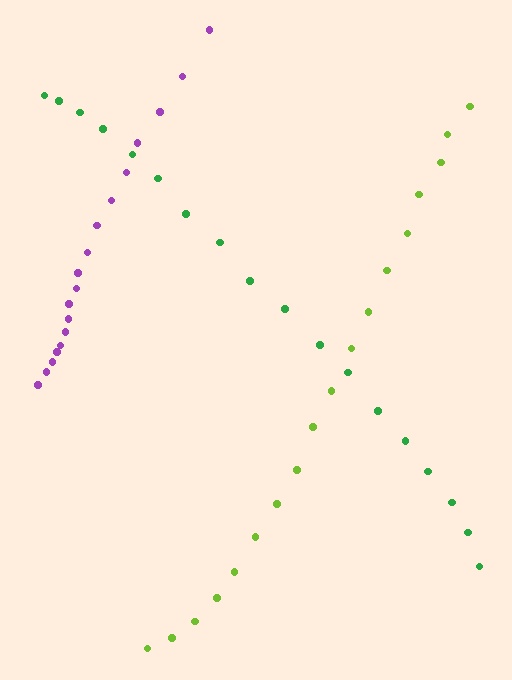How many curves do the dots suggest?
There are 3 distinct paths.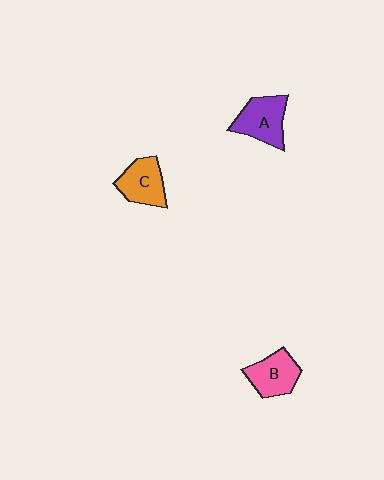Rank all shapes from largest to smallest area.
From largest to smallest: A (purple), C (orange), B (pink).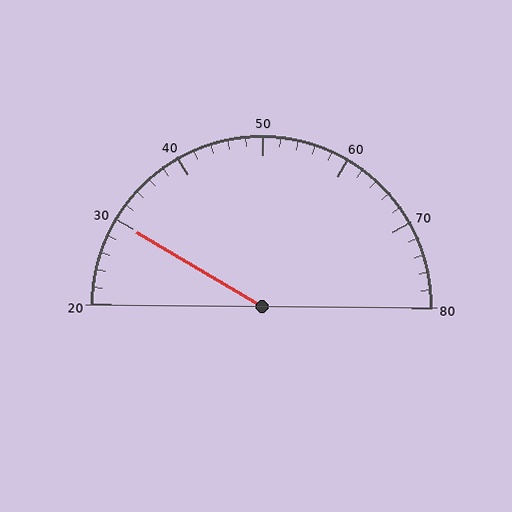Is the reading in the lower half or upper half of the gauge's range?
The reading is in the lower half of the range (20 to 80).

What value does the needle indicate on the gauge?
The needle indicates approximately 30.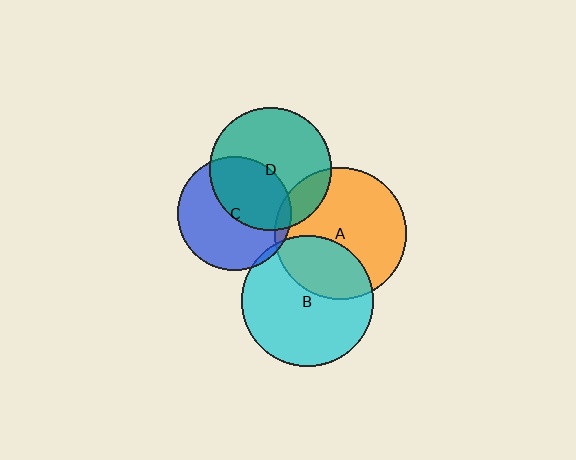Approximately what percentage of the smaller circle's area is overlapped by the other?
Approximately 15%.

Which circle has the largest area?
Circle A (orange).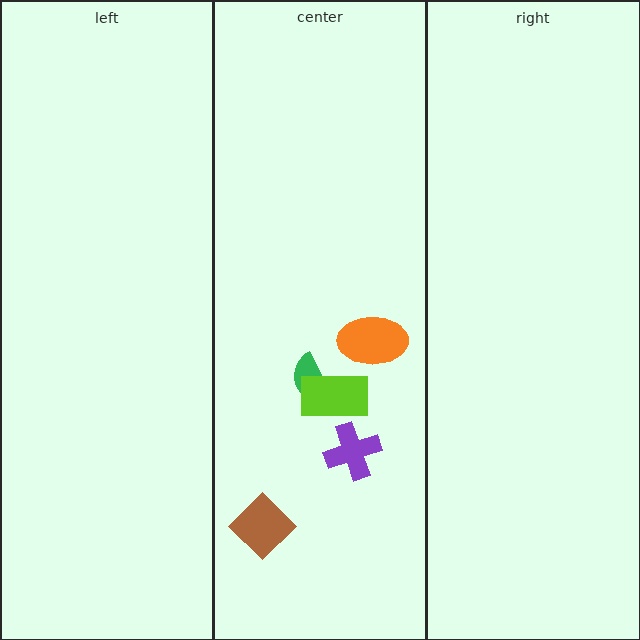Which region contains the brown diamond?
The center region.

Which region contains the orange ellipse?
The center region.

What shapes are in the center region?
The orange ellipse, the green semicircle, the lime rectangle, the brown diamond, the purple cross.